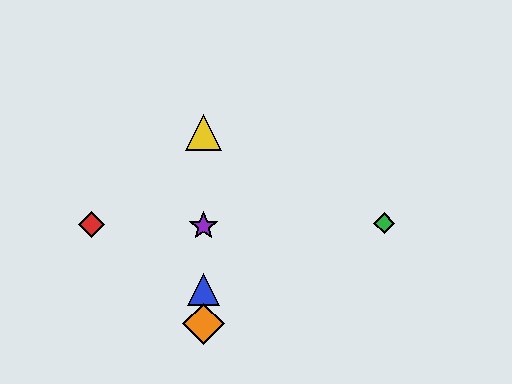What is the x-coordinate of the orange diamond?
The orange diamond is at x≈204.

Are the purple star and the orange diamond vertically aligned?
Yes, both are at x≈204.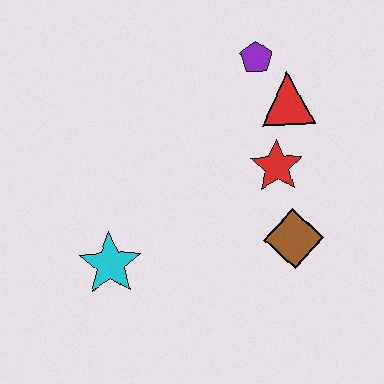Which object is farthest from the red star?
The cyan star is farthest from the red star.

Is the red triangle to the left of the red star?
No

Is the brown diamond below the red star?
Yes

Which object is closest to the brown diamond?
The red star is closest to the brown diamond.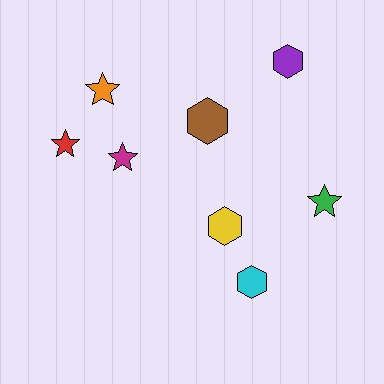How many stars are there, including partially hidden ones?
There are 4 stars.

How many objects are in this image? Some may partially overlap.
There are 8 objects.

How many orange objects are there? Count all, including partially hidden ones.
There is 1 orange object.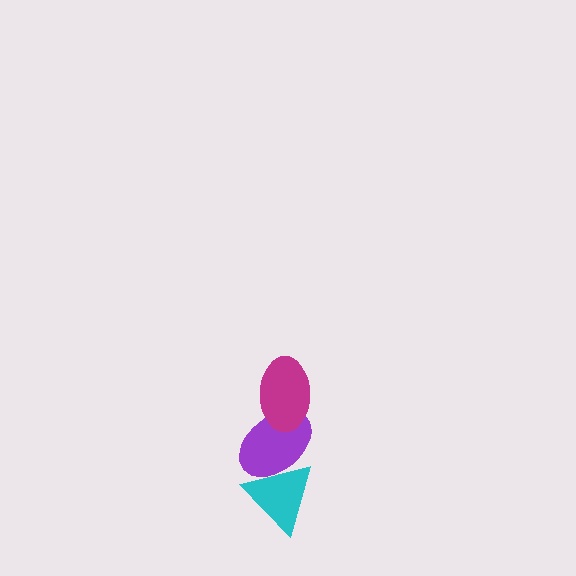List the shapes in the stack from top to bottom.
From top to bottom: the magenta ellipse, the purple ellipse, the cyan triangle.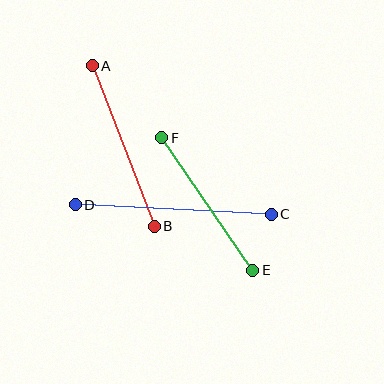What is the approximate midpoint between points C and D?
The midpoint is at approximately (173, 209) pixels.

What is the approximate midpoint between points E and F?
The midpoint is at approximately (207, 204) pixels.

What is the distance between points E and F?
The distance is approximately 161 pixels.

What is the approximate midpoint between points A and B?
The midpoint is at approximately (123, 146) pixels.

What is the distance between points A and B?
The distance is approximately 172 pixels.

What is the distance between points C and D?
The distance is approximately 196 pixels.